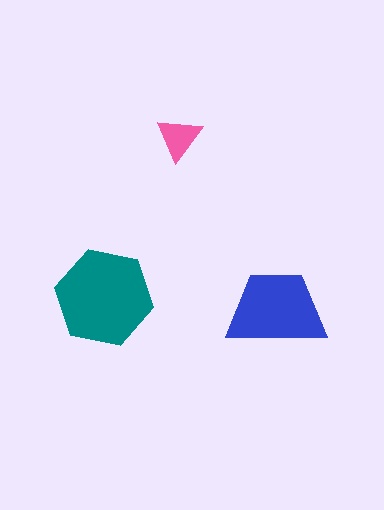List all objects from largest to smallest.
The teal hexagon, the blue trapezoid, the pink triangle.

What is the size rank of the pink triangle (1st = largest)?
3rd.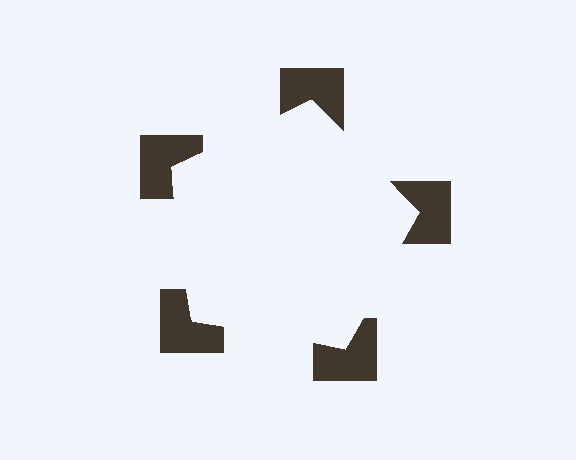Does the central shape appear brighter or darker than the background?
It typically appears slightly brighter than the background, even though no actual brightness change is drawn.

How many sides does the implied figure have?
5 sides.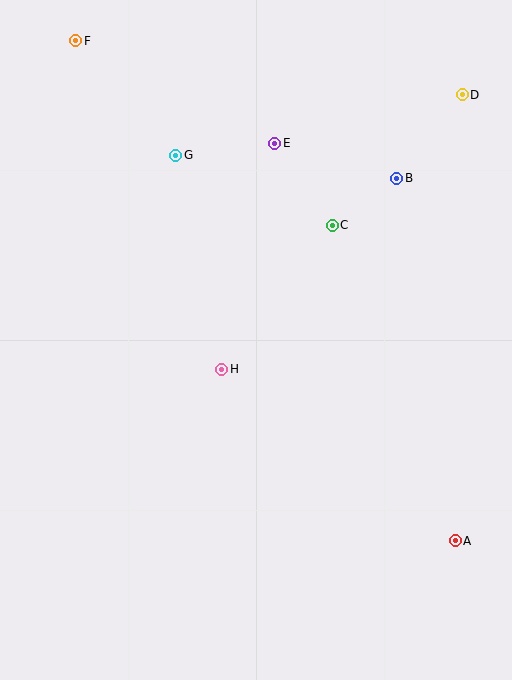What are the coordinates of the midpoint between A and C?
The midpoint between A and C is at (394, 383).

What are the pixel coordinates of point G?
Point G is at (176, 155).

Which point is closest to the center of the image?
Point H at (222, 369) is closest to the center.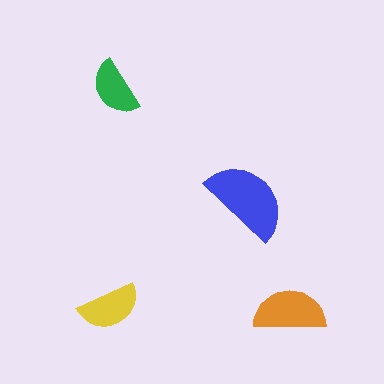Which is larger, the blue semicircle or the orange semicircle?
The blue one.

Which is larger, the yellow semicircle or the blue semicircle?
The blue one.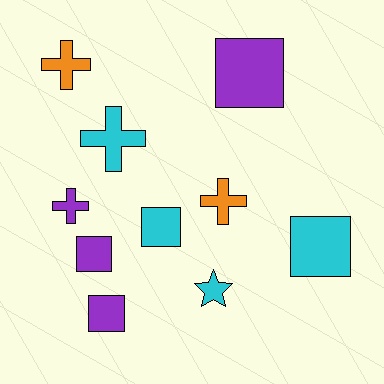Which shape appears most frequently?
Square, with 5 objects.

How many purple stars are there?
There are no purple stars.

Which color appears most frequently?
Cyan, with 4 objects.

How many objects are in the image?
There are 10 objects.